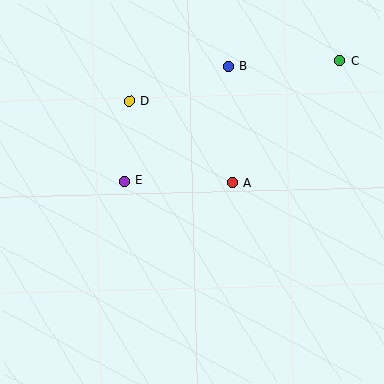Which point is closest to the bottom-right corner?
Point A is closest to the bottom-right corner.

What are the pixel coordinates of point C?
Point C is at (339, 61).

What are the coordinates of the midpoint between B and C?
The midpoint between B and C is at (284, 64).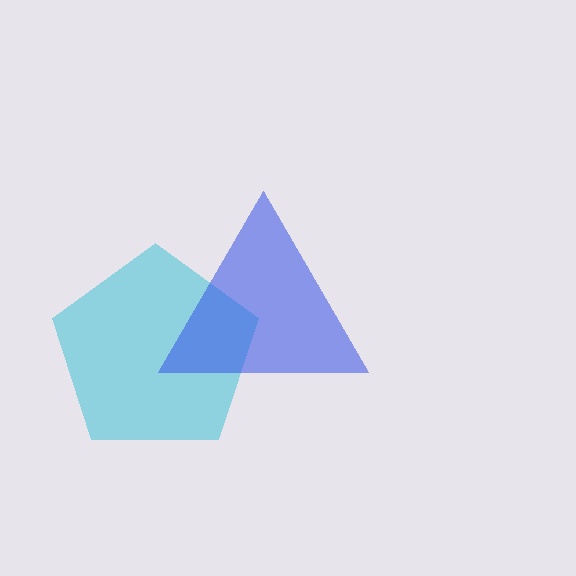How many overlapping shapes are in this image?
There are 2 overlapping shapes in the image.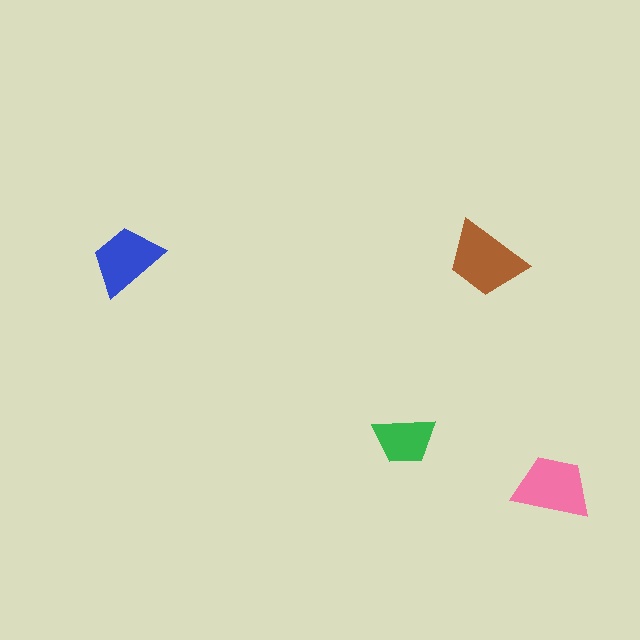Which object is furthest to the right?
The pink trapezoid is rightmost.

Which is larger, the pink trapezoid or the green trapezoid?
The pink one.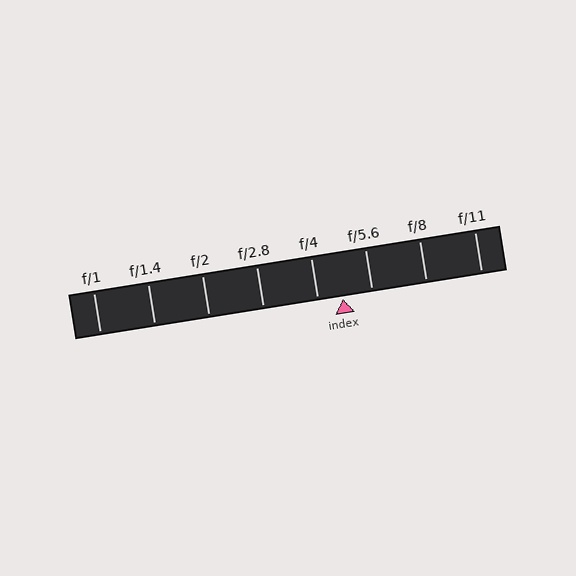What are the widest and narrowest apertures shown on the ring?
The widest aperture shown is f/1 and the narrowest is f/11.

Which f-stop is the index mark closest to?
The index mark is closest to f/4.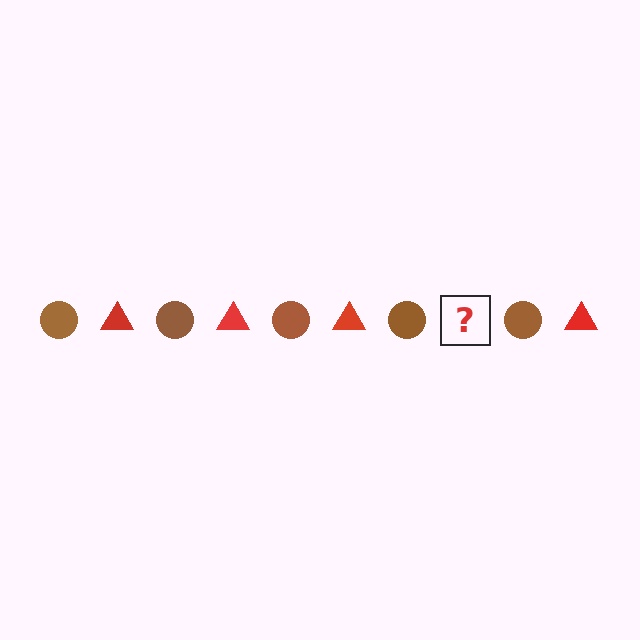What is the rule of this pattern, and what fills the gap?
The rule is that the pattern alternates between brown circle and red triangle. The gap should be filled with a red triangle.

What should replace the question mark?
The question mark should be replaced with a red triangle.